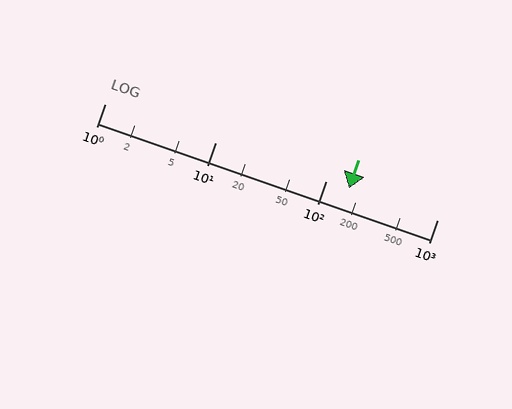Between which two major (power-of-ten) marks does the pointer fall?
The pointer is between 100 and 1000.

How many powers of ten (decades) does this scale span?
The scale spans 3 decades, from 1 to 1000.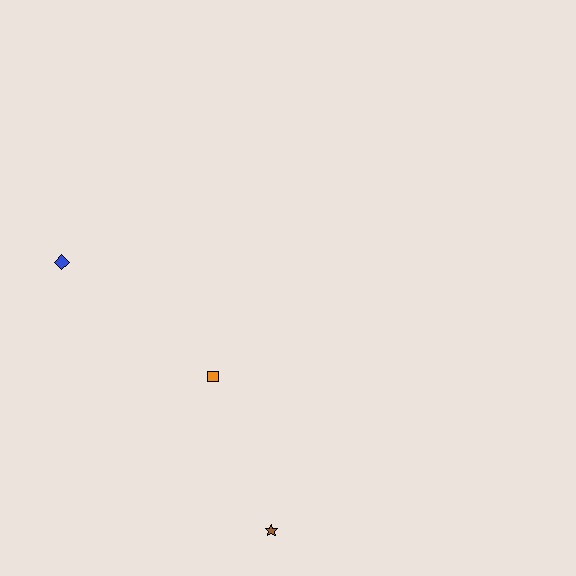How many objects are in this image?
There are 3 objects.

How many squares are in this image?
There is 1 square.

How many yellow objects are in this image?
There are no yellow objects.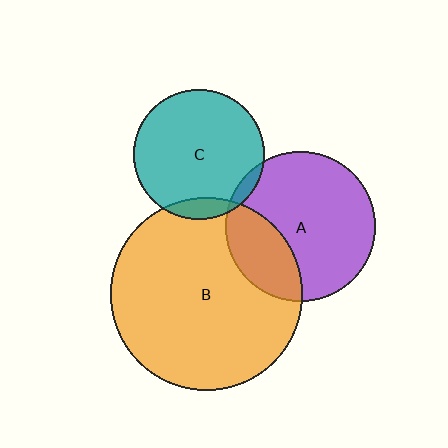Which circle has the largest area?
Circle B (orange).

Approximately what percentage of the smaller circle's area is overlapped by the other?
Approximately 5%.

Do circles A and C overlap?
Yes.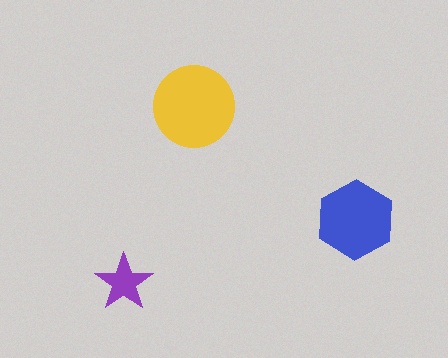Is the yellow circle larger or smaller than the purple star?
Larger.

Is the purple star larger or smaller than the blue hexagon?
Smaller.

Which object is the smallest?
The purple star.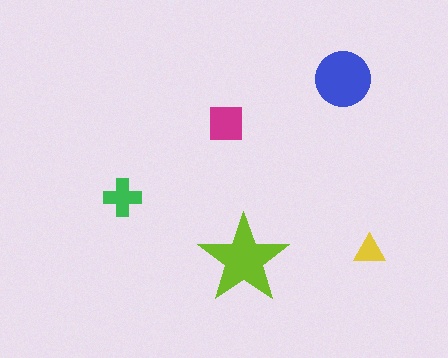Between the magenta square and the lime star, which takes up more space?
The lime star.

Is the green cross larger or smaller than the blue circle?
Smaller.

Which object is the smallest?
The yellow triangle.